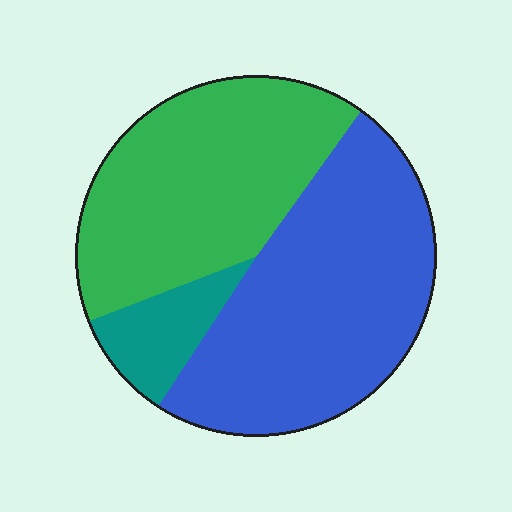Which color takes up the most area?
Blue, at roughly 50%.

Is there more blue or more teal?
Blue.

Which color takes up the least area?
Teal, at roughly 10%.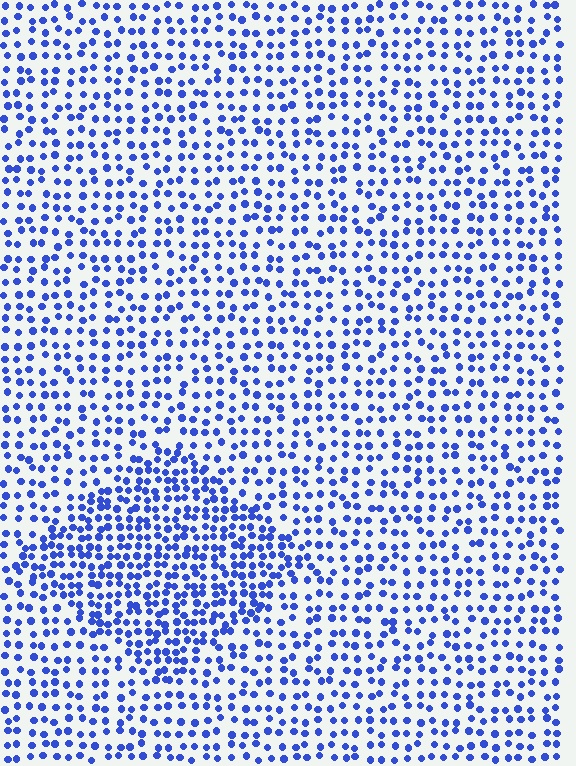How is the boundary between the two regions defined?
The boundary is defined by a change in element density (approximately 1.7x ratio). All elements are the same color, size, and shape.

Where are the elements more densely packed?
The elements are more densely packed inside the diamond boundary.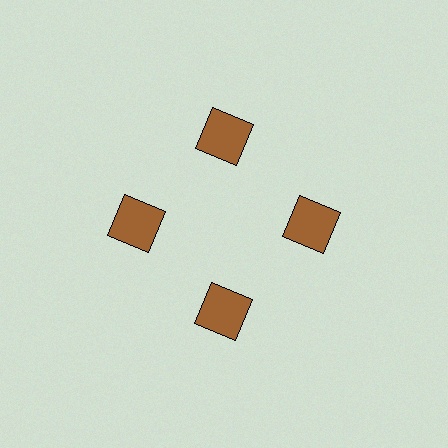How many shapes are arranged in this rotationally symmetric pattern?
There are 4 shapes, arranged in 4 groups of 1.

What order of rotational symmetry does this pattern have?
This pattern has 4-fold rotational symmetry.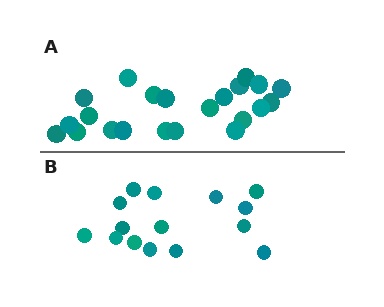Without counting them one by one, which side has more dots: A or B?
Region A (the top region) has more dots.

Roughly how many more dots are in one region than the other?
Region A has roughly 8 or so more dots than region B.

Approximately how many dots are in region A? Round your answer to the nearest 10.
About 20 dots. (The exact count is 22, which rounds to 20.)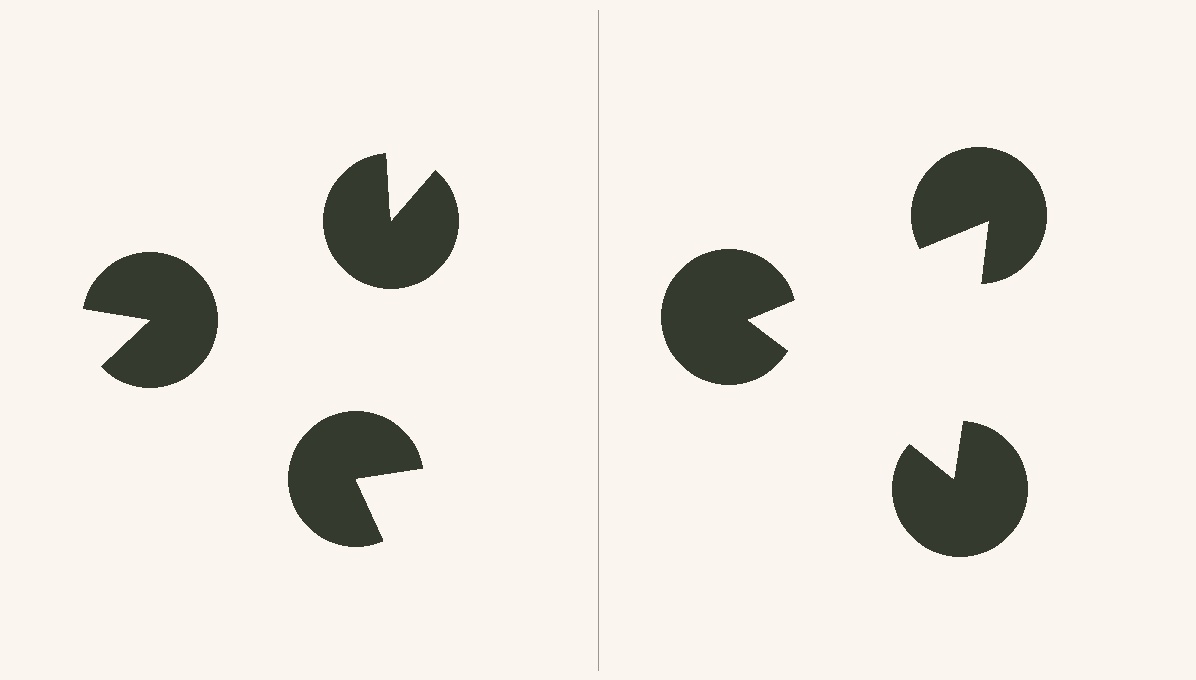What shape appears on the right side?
An illusory triangle.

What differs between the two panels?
The pac-man discs are positioned identically on both sides; only the wedge orientations differ. On the right they align to a triangle; on the left they are misaligned.